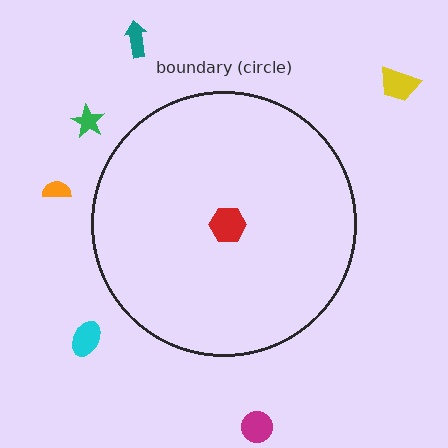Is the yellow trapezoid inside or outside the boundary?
Outside.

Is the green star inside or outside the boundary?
Outside.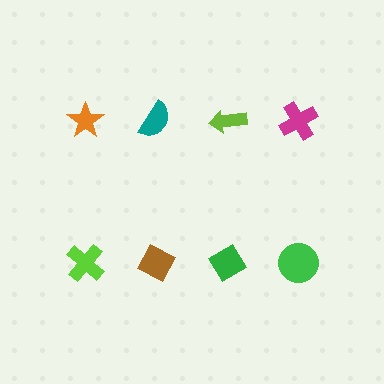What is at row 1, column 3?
A lime arrow.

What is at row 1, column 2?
A teal semicircle.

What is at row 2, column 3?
A green diamond.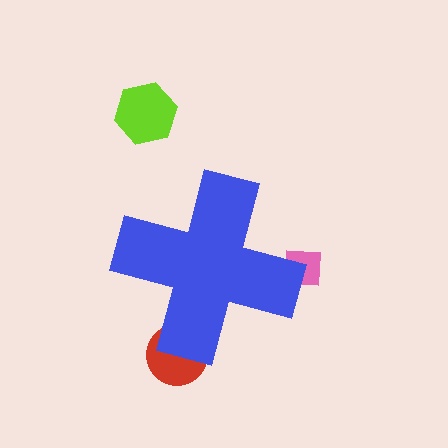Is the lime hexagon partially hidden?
No, the lime hexagon is fully visible.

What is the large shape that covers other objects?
A blue cross.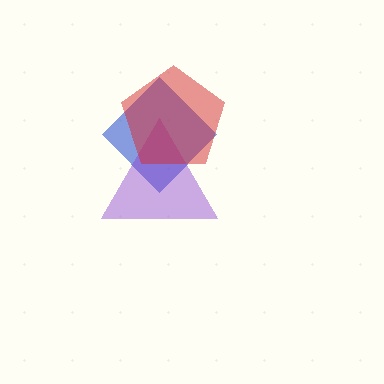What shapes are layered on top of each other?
The layered shapes are: a blue diamond, a purple triangle, a red pentagon.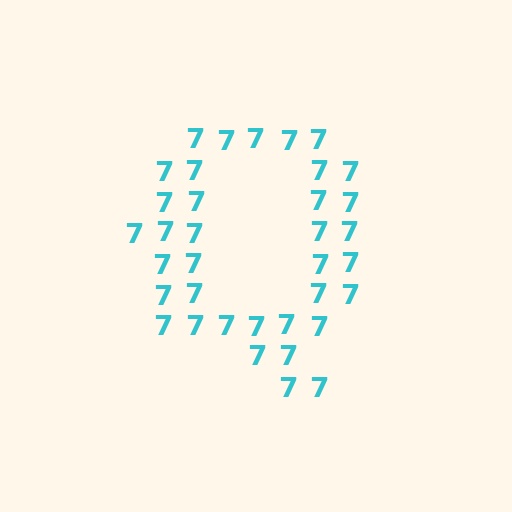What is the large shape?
The large shape is the letter Q.